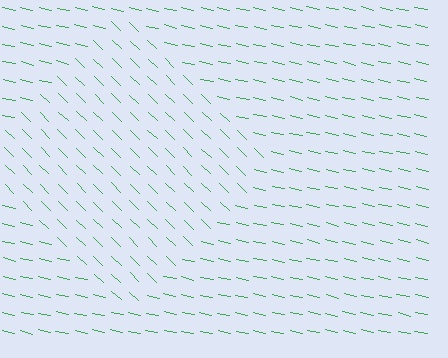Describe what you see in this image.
The image is filled with small green line segments. A diamond region in the image has lines oriented differently from the surrounding lines, creating a visible texture boundary.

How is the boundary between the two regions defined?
The boundary is defined purely by a change in line orientation (approximately 32 degrees difference). All lines are the same color and thickness.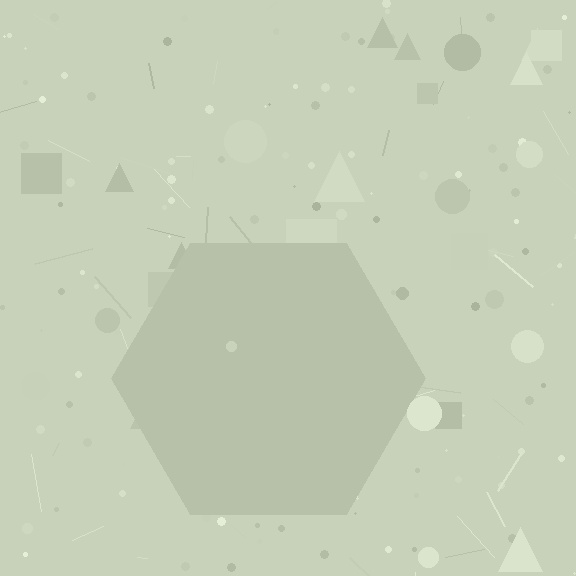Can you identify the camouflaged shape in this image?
The camouflaged shape is a hexagon.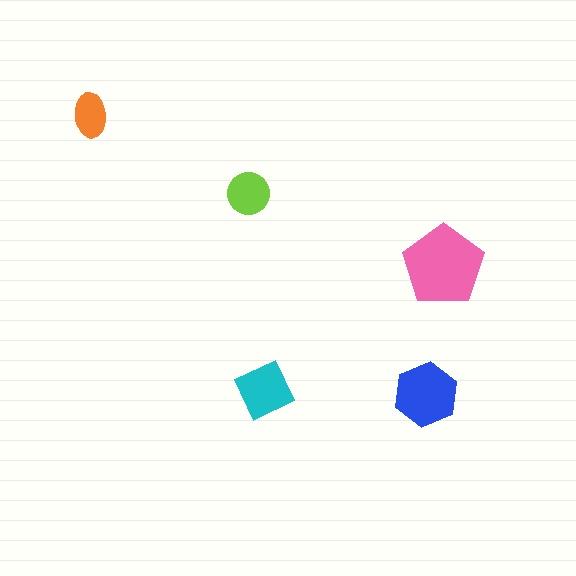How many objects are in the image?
There are 5 objects in the image.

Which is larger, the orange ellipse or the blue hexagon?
The blue hexagon.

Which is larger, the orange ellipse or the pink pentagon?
The pink pentagon.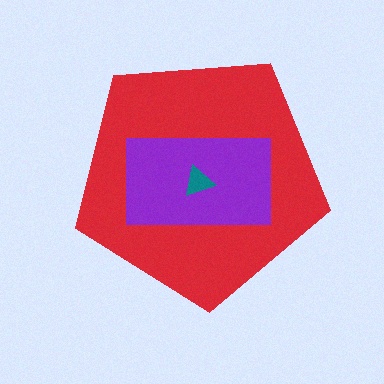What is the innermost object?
The teal triangle.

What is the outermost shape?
The red pentagon.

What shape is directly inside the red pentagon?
The purple rectangle.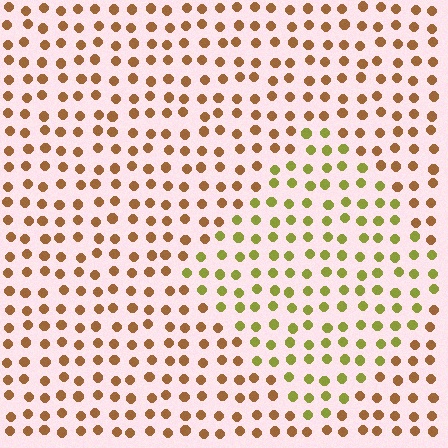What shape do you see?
I see a diamond.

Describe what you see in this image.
The image is filled with small brown elements in a uniform arrangement. A diamond-shaped region is visible where the elements are tinted to a slightly different hue, forming a subtle color boundary.